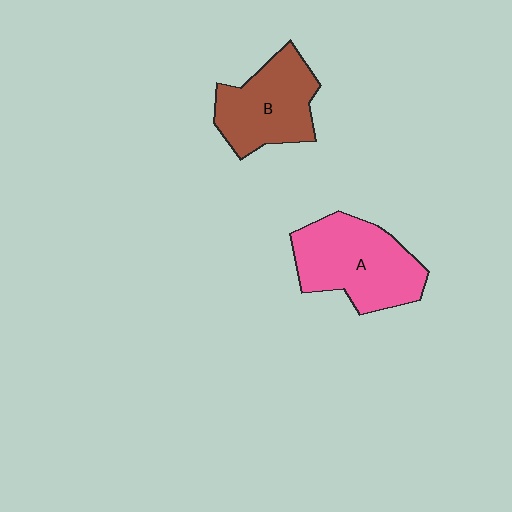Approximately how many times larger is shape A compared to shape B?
Approximately 1.2 times.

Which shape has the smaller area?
Shape B (brown).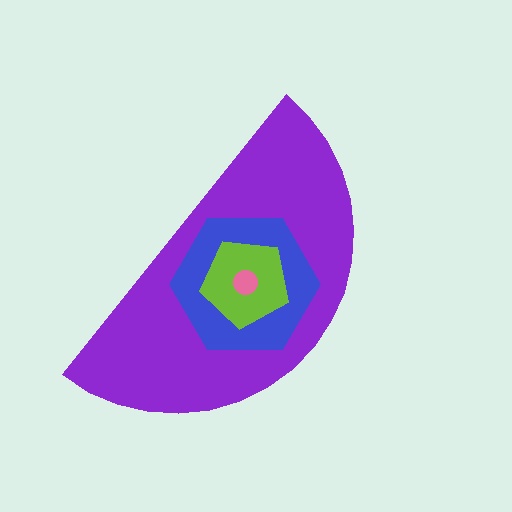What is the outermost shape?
The purple semicircle.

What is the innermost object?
The pink circle.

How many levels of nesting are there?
4.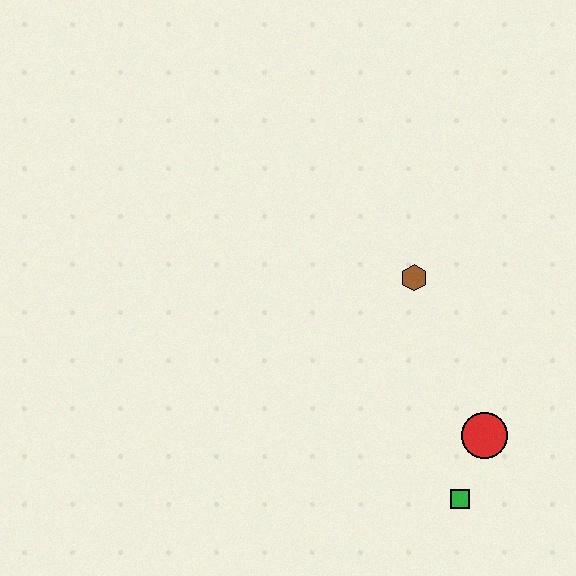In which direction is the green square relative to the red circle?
The green square is below the red circle.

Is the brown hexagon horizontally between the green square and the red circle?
No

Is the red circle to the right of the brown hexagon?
Yes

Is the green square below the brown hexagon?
Yes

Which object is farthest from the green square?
The brown hexagon is farthest from the green square.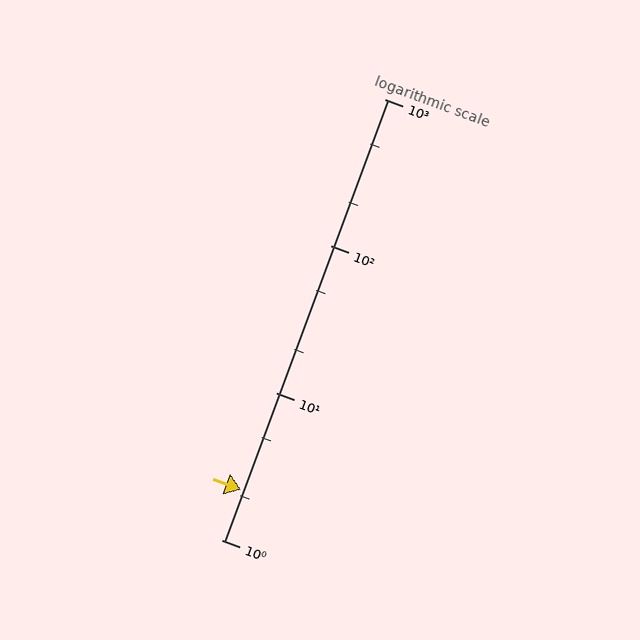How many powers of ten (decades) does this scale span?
The scale spans 3 decades, from 1 to 1000.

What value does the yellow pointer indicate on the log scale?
The pointer indicates approximately 2.2.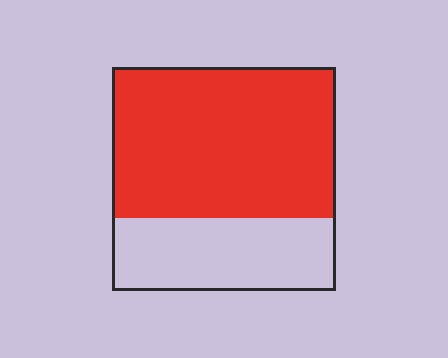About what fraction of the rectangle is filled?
About two thirds (2/3).